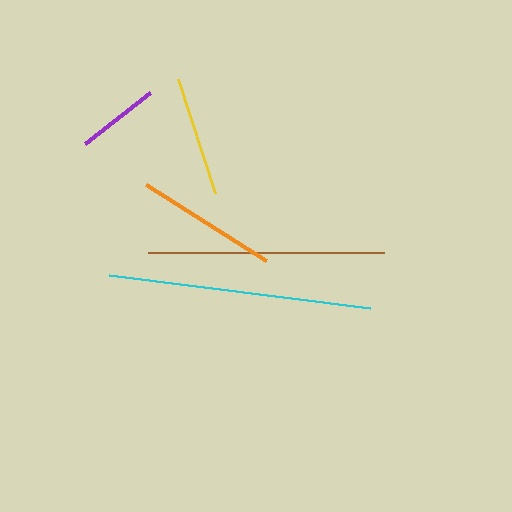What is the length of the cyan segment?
The cyan segment is approximately 264 pixels long.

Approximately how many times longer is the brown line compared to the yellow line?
The brown line is approximately 2.0 times the length of the yellow line.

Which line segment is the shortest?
The purple line is the shortest at approximately 83 pixels.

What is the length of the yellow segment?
The yellow segment is approximately 119 pixels long.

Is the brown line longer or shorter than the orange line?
The brown line is longer than the orange line.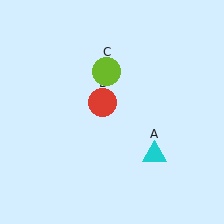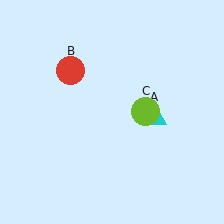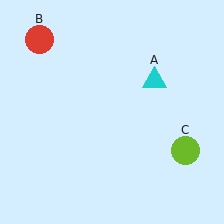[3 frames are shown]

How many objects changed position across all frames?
3 objects changed position: cyan triangle (object A), red circle (object B), lime circle (object C).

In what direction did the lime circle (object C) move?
The lime circle (object C) moved down and to the right.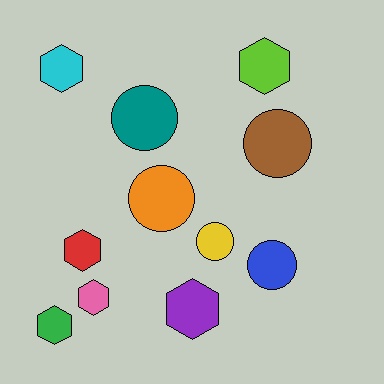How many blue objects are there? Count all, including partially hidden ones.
There is 1 blue object.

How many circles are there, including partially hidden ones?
There are 5 circles.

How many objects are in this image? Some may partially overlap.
There are 11 objects.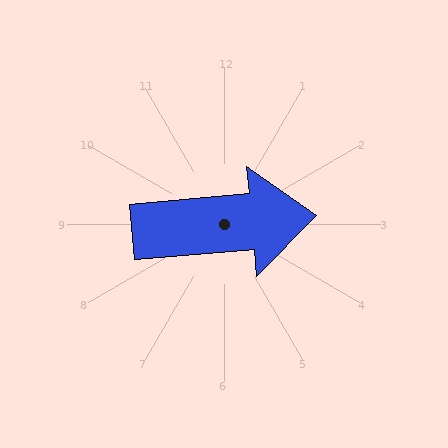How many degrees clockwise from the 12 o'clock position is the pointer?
Approximately 85 degrees.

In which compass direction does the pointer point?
East.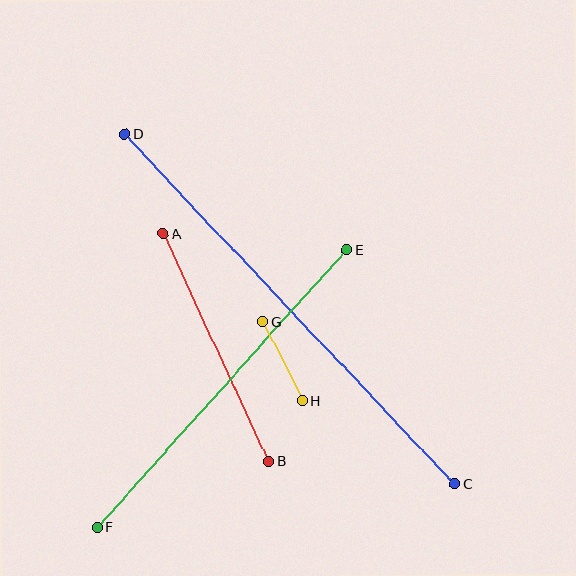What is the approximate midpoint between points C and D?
The midpoint is at approximately (290, 309) pixels.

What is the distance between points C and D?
The distance is approximately 481 pixels.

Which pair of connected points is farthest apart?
Points C and D are farthest apart.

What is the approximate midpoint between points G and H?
The midpoint is at approximately (283, 361) pixels.